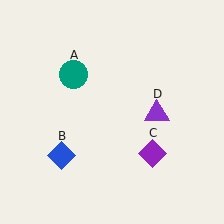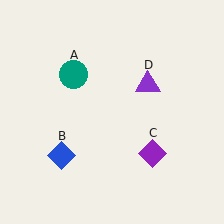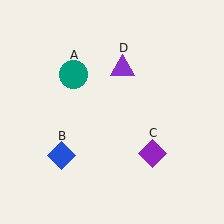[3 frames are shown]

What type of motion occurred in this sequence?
The purple triangle (object D) rotated counterclockwise around the center of the scene.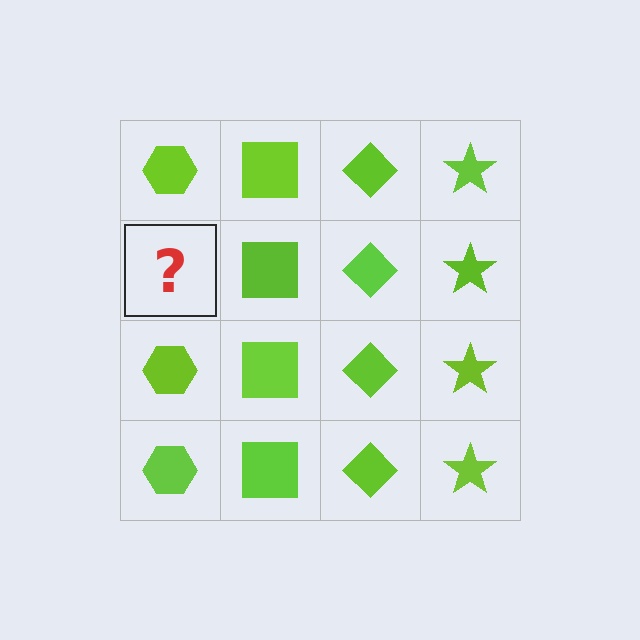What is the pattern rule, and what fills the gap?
The rule is that each column has a consistent shape. The gap should be filled with a lime hexagon.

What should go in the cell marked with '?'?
The missing cell should contain a lime hexagon.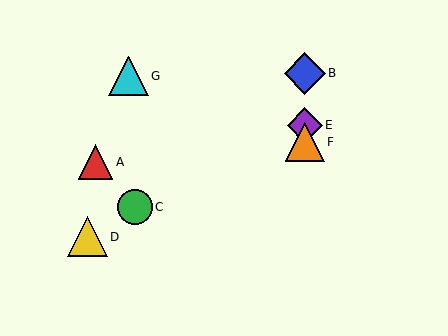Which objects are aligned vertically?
Objects B, E, F are aligned vertically.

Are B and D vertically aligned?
No, B is at x≈305 and D is at x≈87.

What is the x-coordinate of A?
Object A is at x≈95.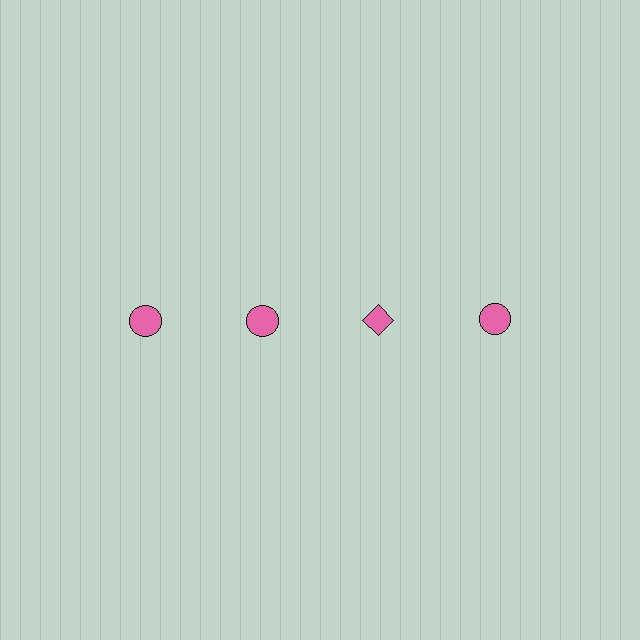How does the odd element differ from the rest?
It has a different shape: diamond instead of circle.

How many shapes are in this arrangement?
There are 4 shapes arranged in a grid pattern.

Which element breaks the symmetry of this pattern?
The pink diamond in the top row, center column breaks the symmetry. All other shapes are pink circles.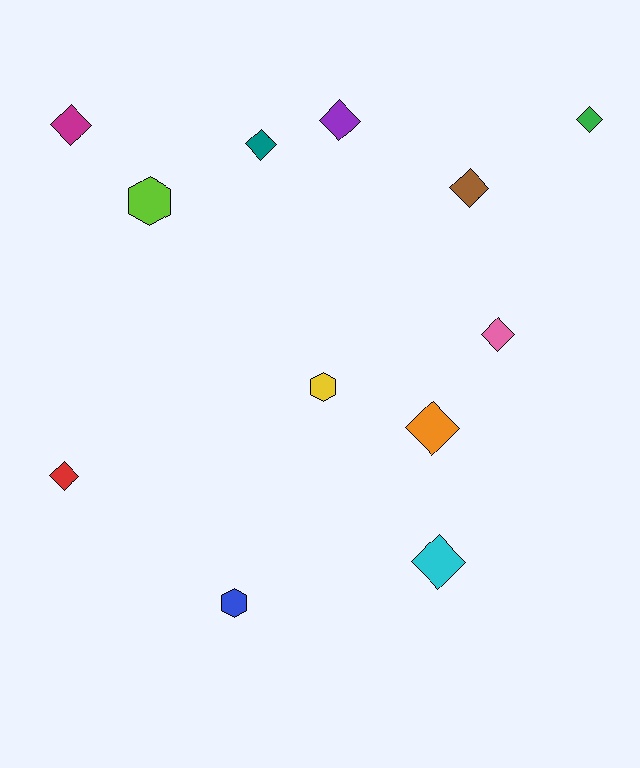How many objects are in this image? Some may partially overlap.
There are 12 objects.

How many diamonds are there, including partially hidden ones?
There are 9 diamonds.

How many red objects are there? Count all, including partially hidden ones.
There is 1 red object.